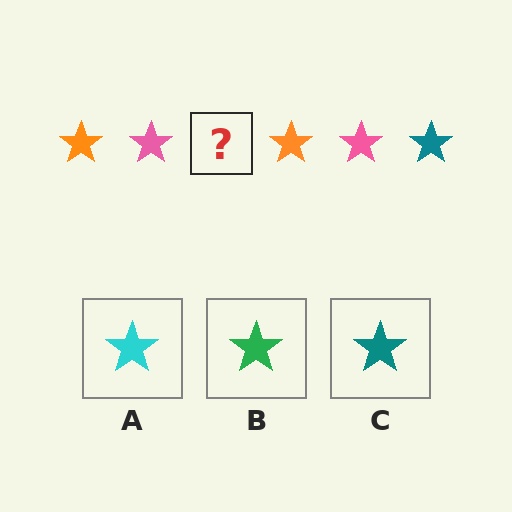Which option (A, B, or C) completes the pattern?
C.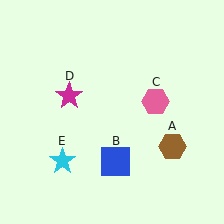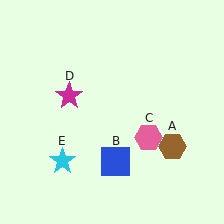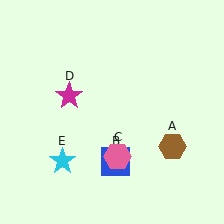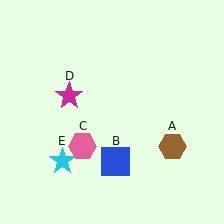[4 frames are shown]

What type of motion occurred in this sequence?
The pink hexagon (object C) rotated clockwise around the center of the scene.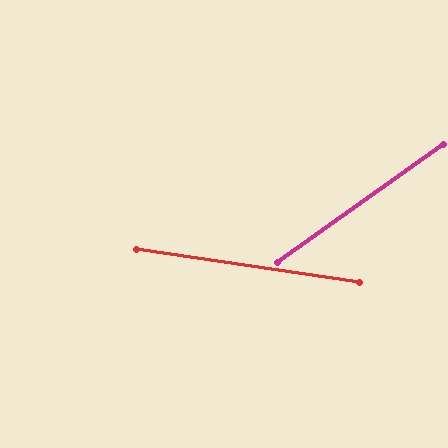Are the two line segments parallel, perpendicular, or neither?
Neither parallel nor perpendicular — they differ by about 44°.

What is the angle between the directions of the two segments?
Approximately 44 degrees.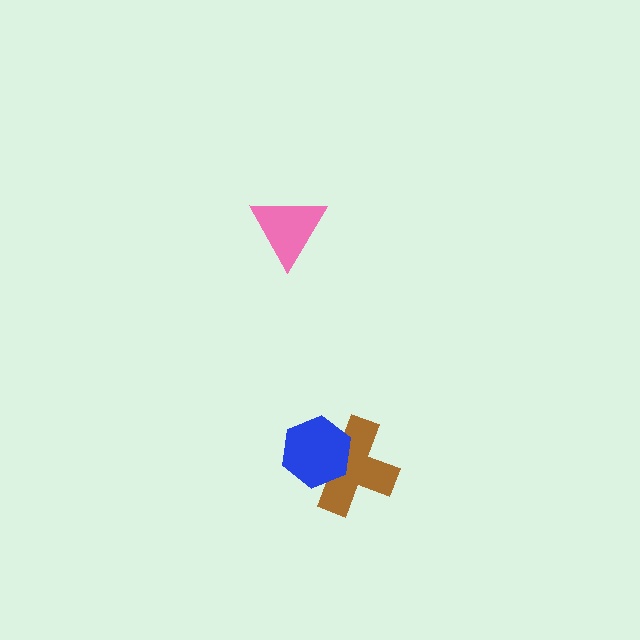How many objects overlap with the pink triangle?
0 objects overlap with the pink triangle.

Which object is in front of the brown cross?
The blue hexagon is in front of the brown cross.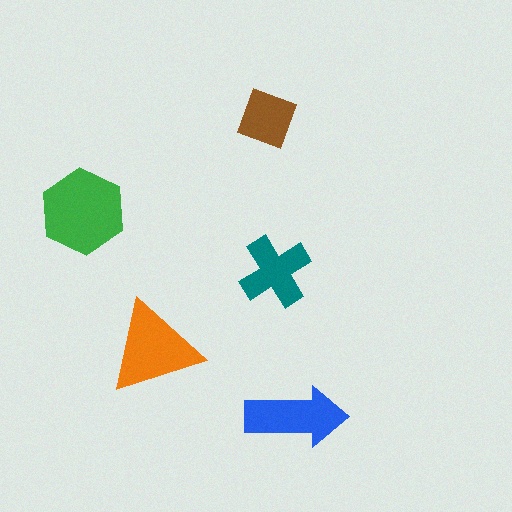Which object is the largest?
The green hexagon.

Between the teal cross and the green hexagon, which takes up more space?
The green hexagon.